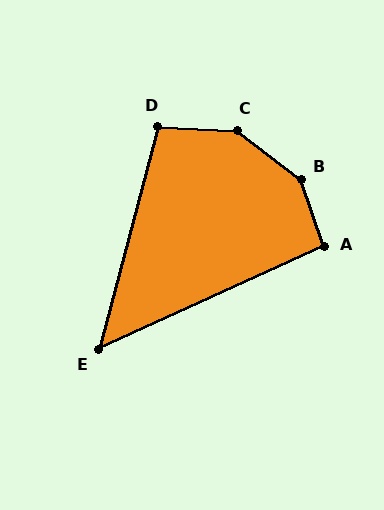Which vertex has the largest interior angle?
B, at approximately 147 degrees.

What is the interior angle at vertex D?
Approximately 102 degrees (obtuse).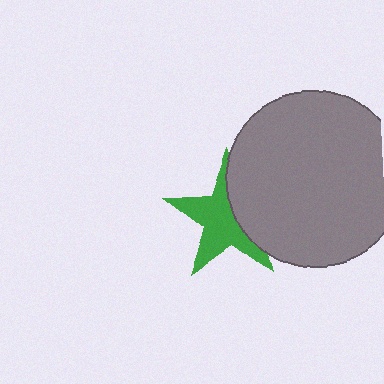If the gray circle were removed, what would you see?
You would see the complete green star.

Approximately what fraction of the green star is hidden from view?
Roughly 38% of the green star is hidden behind the gray circle.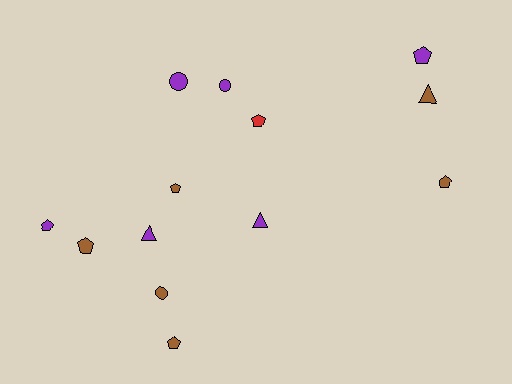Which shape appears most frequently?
Pentagon, with 7 objects.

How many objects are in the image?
There are 13 objects.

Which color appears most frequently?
Purple, with 6 objects.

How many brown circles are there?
There is 1 brown circle.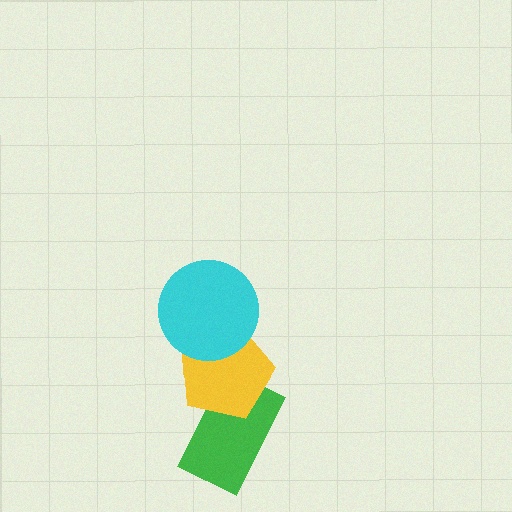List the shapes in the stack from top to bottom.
From top to bottom: the cyan circle, the yellow pentagon, the green rectangle.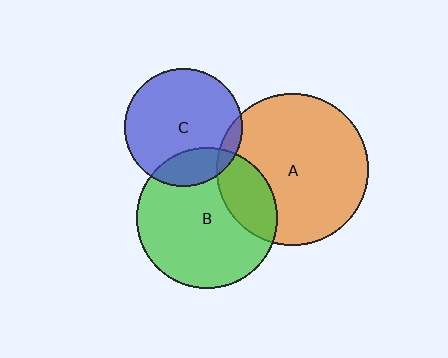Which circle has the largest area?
Circle A (orange).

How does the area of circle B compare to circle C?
Approximately 1.4 times.